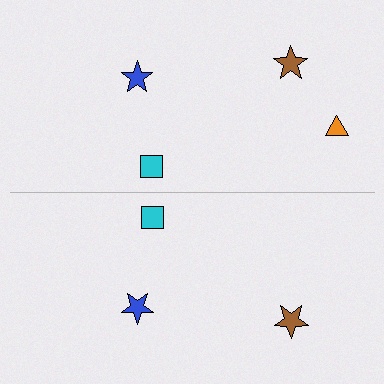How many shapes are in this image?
There are 7 shapes in this image.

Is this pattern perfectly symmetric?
No, the pattern is not perfectly symmetric. A orange triangle is missing from the bottom side.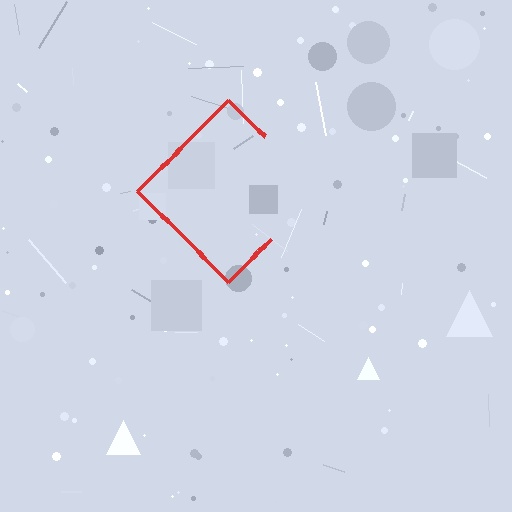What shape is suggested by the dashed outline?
The dashed outline suggests a diamond.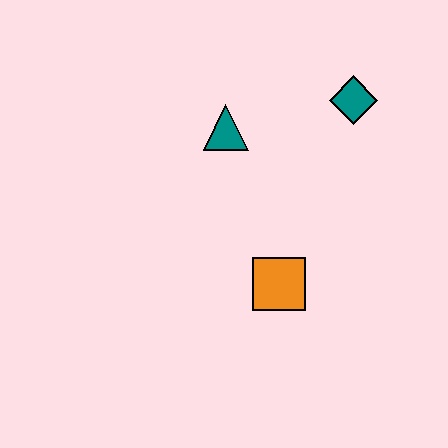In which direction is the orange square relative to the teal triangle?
The orange square is below the teal triangle.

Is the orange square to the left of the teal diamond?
Yes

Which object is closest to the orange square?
The teal triangle is closest to the orange square.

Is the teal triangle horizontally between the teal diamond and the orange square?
No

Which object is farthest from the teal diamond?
The orange square is farthest from the teal diamond.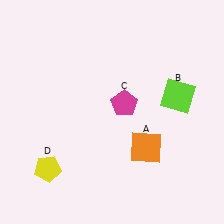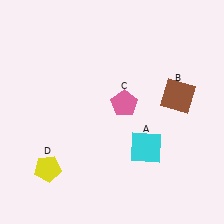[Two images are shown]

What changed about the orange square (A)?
In Image 1, A is orange. In Image 2, it changed to cyan.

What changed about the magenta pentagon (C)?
In Image 1, C is magenta. In Image 2, it changed to pink.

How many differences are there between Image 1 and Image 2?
There are 3 differences between the two images.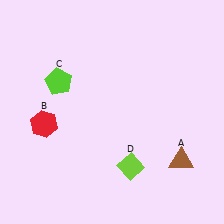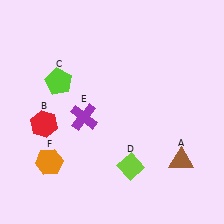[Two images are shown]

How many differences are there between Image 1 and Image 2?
There are 2 differences between the two images.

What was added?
A purple cross (E), an orange hexagon (F) were added in Image 2.